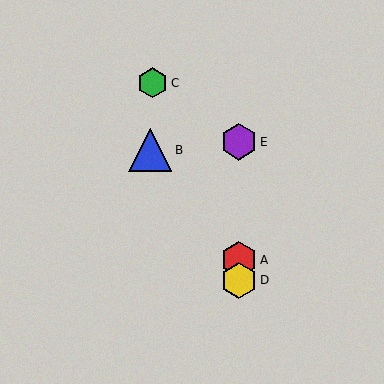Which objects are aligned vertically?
Objects A, D, E are aligned vertically.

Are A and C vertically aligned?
No, A is at x≈239 and C is at x≈153.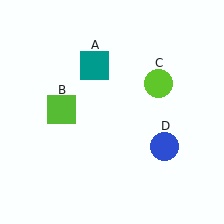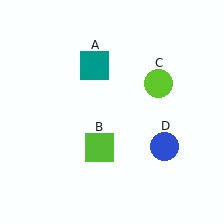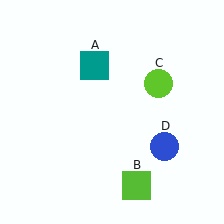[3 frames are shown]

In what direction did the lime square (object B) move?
The lime square (object B) moved down and to the right.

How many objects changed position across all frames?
1 object changed position: lime square (object B).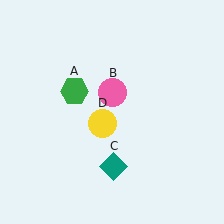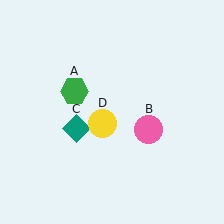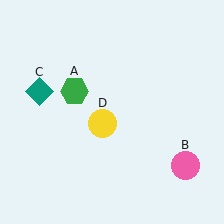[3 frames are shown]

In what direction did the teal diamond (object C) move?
The teal diamond (object C) moved up and to the left.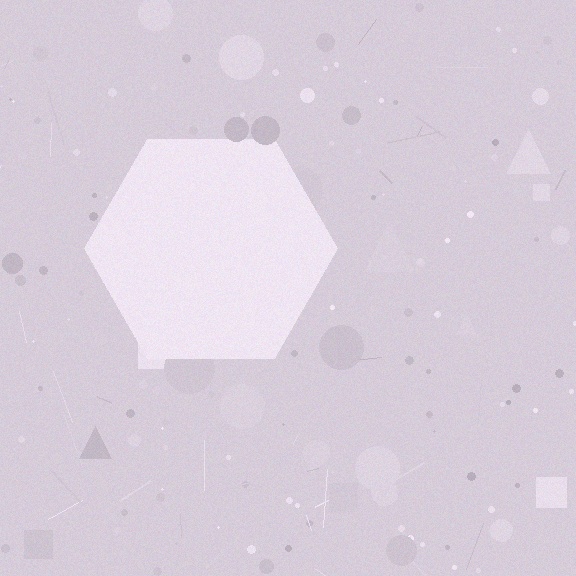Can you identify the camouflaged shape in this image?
The camouflaged shape is a hexagon.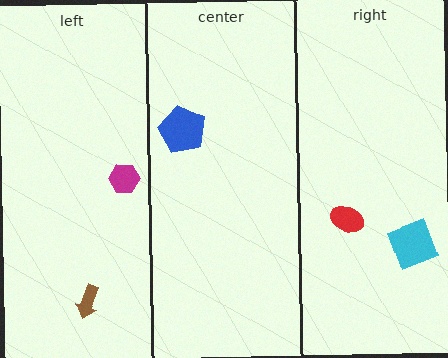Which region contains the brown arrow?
The left region.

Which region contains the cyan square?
The right region.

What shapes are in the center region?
The blue pentagon.